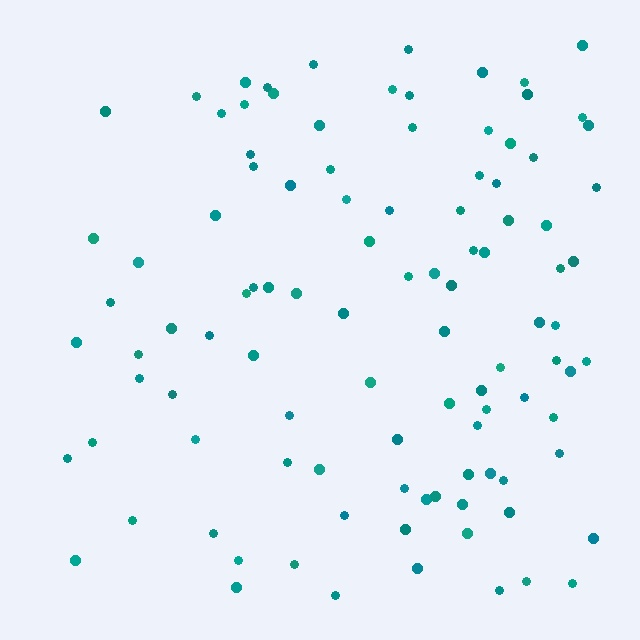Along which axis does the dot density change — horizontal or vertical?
Horizontal.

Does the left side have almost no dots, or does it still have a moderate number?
Still a moderate number, just noticeably fewer than the right.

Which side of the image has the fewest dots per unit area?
The left.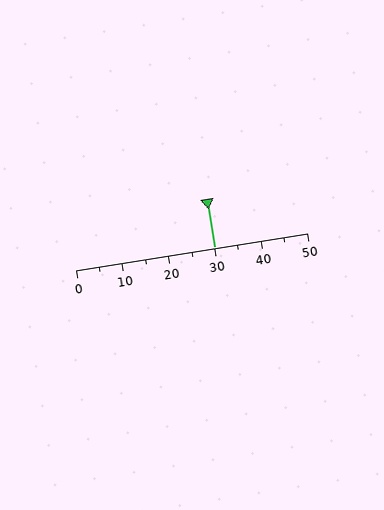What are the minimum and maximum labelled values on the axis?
The axis runs from 0 to 50.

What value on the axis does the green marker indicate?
The marker indicates approximately 30.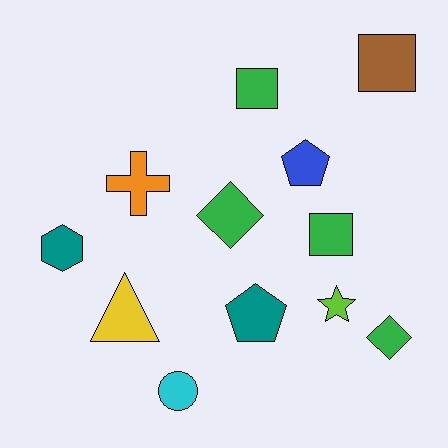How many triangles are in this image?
There is 1 triangle.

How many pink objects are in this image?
There are no pink objects.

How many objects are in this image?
There are 12 objects.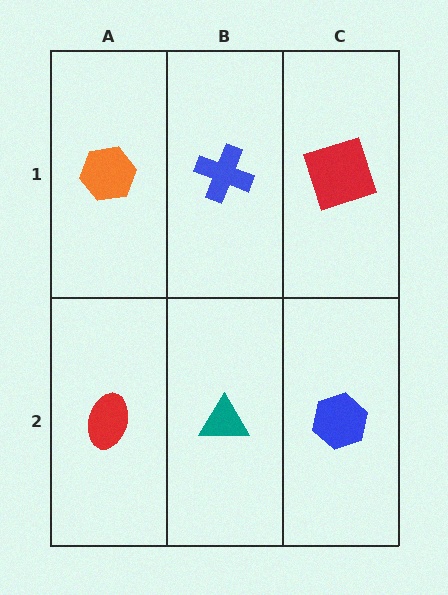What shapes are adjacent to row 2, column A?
An orange hexagon (row 1, column A), a teal triangle (row 2, column B).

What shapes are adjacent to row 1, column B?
A teal triangle (row 2, column B), an orange hexagon (row 1, column A), a red square (row 1, column C).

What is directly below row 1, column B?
A teal triangle.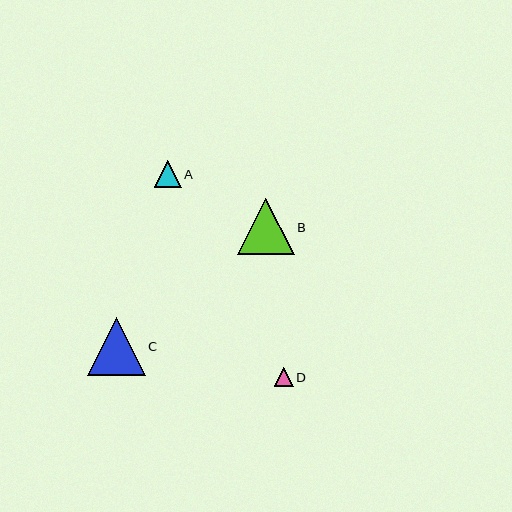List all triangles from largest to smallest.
From largest to smallest: C, B, A, D.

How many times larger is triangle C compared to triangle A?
Triangle C is approximately 2.1 times the size of triangle A.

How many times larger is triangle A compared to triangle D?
Triangle A is approximately 1.4 times the size of triangle D.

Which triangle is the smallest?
Triangle D is the smallest with a size of approximately 19 pixels.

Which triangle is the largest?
Triangle C is the largest with a size of approximately 57 pixels.